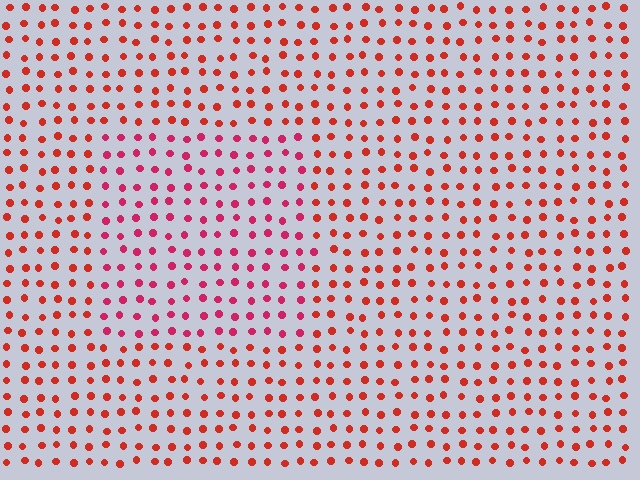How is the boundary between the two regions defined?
The boundary is defined purely by a slight shift in hue (about 27 degrees). Spacing, size, and orientation are identical on both sides.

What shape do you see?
I see a rectangle.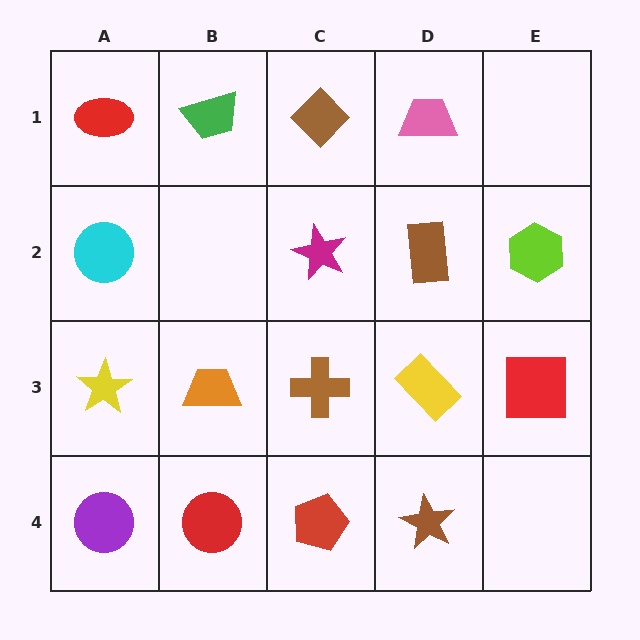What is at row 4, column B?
A red circle.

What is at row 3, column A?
A yellow star.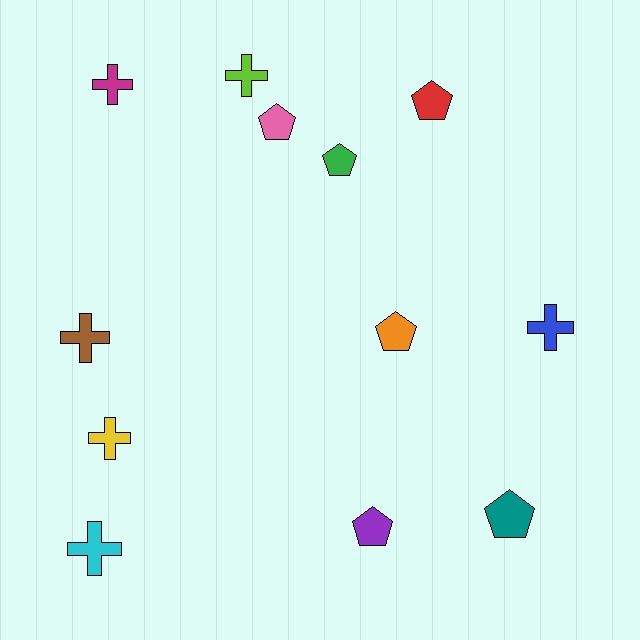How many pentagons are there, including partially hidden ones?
There are 6 pentagons.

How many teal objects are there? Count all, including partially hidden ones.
There is 1 teal object.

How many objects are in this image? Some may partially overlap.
There are 12 objects.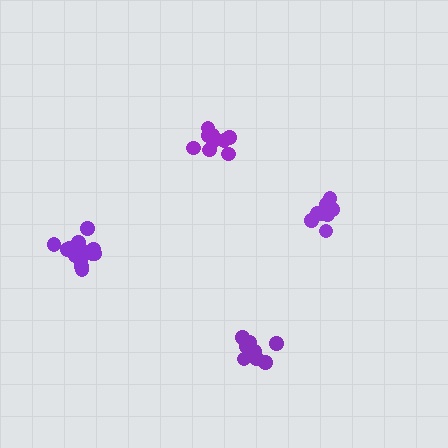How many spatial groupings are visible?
There are 4 spatial groupings.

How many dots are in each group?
Group 1: 10 dots, Group 2: 8 dots, Group 3: 14 dots, Group 4: 10 dots (42 total).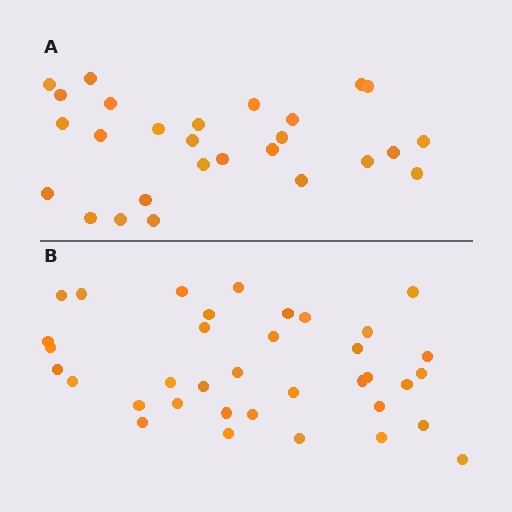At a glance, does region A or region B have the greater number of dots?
Region B (the bottom region) has more dots.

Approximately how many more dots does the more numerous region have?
Region B has roughly 8 or so more dots than region A.